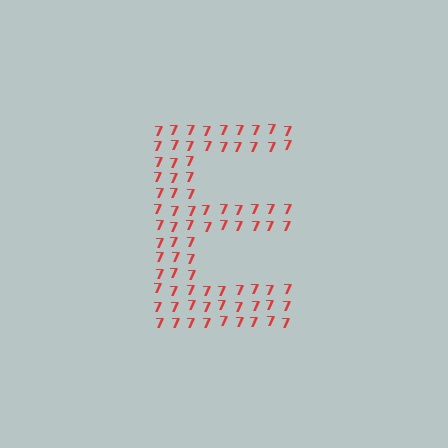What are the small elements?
The small elements are digit 7's.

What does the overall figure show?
The overall figure shows the letter E.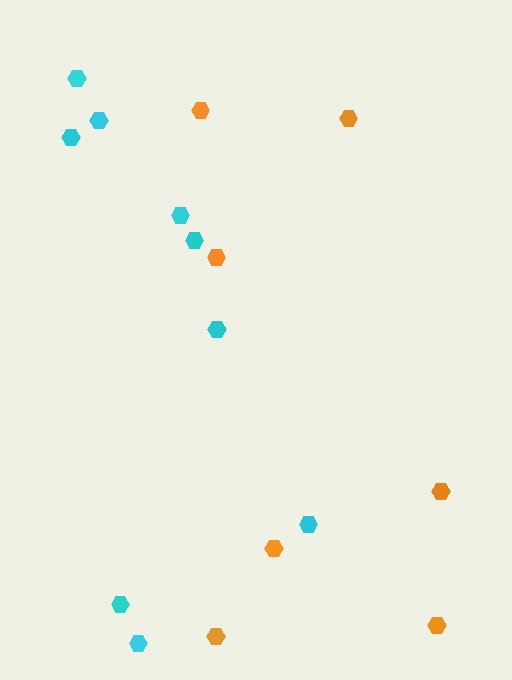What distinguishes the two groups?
There are 2 groups: one group of orange hexagons (7) and one group of cyan hexagons (9).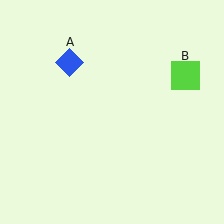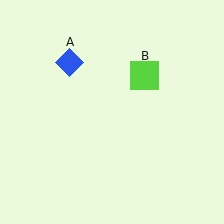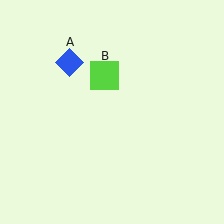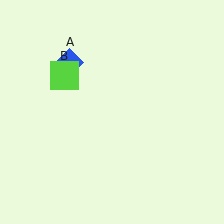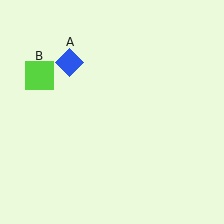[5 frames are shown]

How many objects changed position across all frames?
1 object changed position: lime square (object B).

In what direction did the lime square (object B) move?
The lime square (object B) moved left.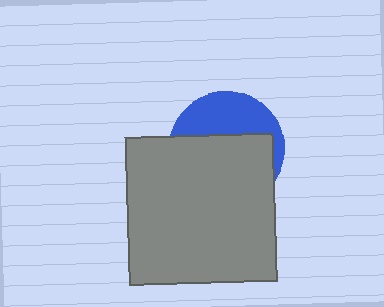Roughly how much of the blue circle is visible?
A small part of it is visible (roughly 38%).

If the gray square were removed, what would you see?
You would see the complete blue circle.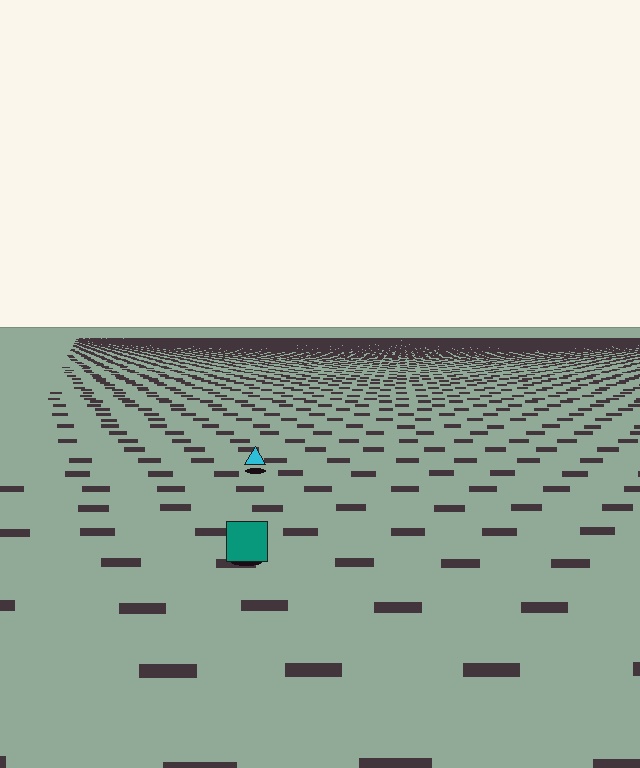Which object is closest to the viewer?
The teal square is closest. The texture marks near it are larger and more spread out.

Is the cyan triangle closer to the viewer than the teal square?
No. The teal square is closer — you can tell from the texture gradient: the ground texture is coarser near it.